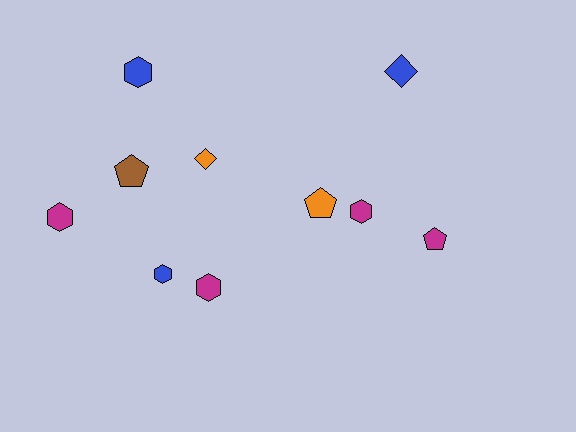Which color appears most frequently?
Magenta, with 4 objects.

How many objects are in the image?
There are 10 objects.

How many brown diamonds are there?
There are no brown diamonds.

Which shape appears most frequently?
Hexagon, with 5 objects.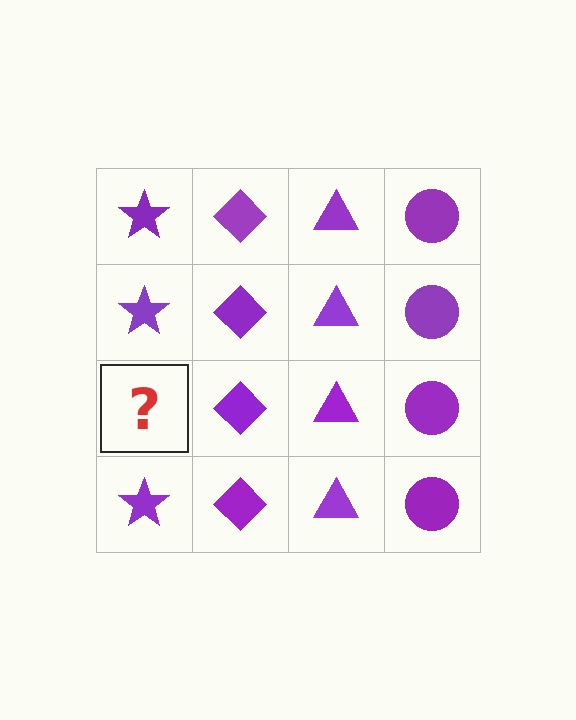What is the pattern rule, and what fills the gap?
The rule is that each column has a consistent shape. The gap should be filled with a purple star.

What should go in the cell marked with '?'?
The missing cell should contain a purple star.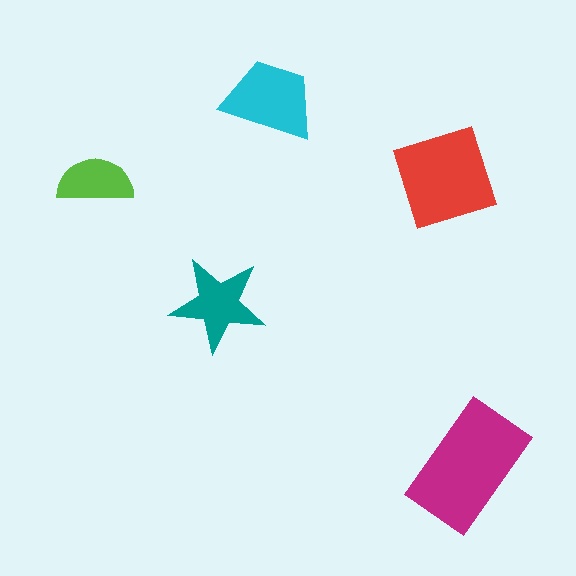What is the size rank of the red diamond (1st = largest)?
2nd.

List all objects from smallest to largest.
The lime semicircle, the teal star, the cyan trapezoid, the red diamond, the magenta rectangle.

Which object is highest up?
The cyan trapezoid is topmost.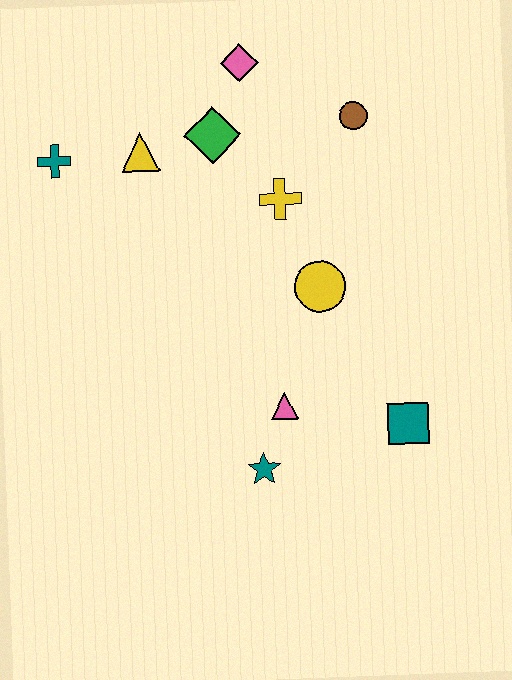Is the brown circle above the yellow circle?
Yes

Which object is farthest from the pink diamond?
The teal star is farthest from the pink diamond.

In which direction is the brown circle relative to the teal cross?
The brown circle is to the right of the teal cross.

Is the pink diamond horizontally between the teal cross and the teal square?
Yes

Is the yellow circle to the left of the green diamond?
No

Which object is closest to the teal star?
The pink triangle is closest to the teal star.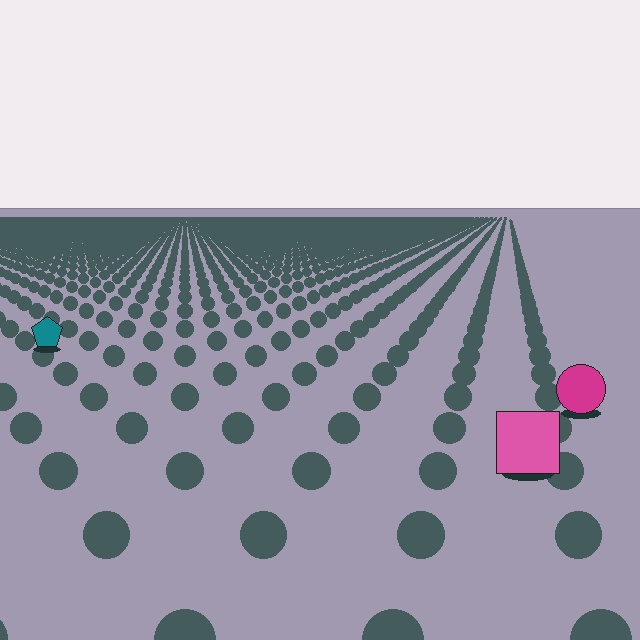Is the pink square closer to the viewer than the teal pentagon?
Yes. The pink square is closer — you can tell from the texture gradient: the ground texture is coarser near it.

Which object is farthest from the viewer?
The teal pentagon is farthest from the viewer. It appears smaller and the ground texture around it is denser.